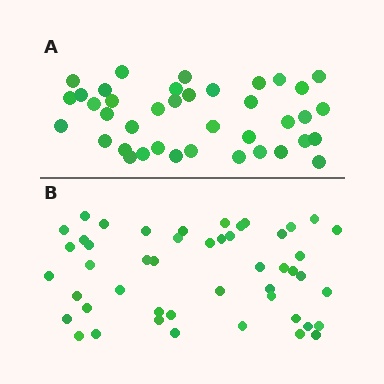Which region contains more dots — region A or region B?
Region B (the bottom region) has more dots.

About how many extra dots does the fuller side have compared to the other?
Region B has roughly 8 or so more dots than region A.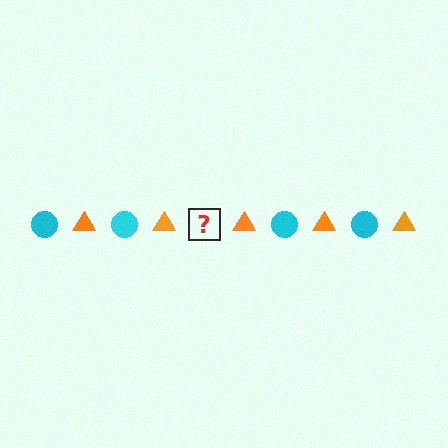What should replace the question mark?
The question mark should be replaced with a cyan circle.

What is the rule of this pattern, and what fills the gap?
The rule is that the pattern alternates between cyan circle and orange triangle. The gap should be filled with a cyan circle.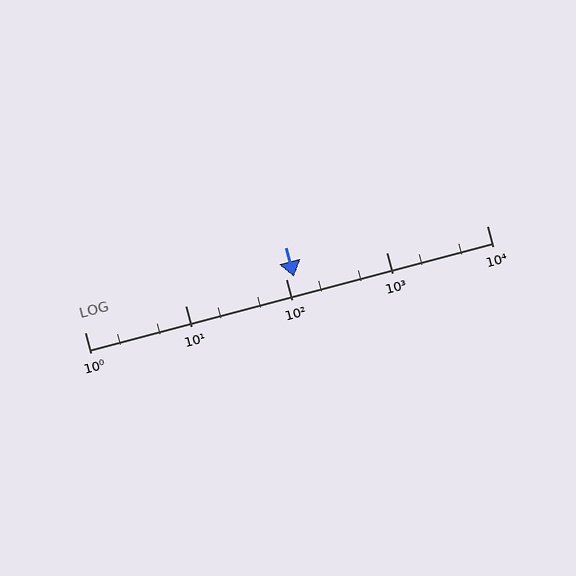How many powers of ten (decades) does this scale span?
The scale spans 4 decades, from 1 to 10000.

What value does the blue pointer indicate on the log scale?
The pointer indicates approximately 120.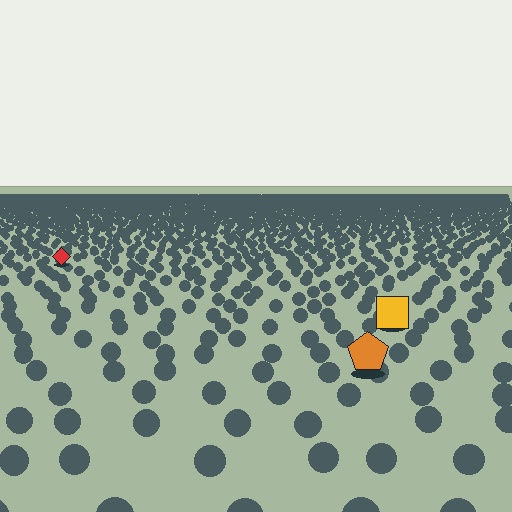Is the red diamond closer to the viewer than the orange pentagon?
No. The orange pentagon is closer — you can tell from the texture gradient: the ground texture is coarser near it.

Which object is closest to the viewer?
The orange pentagon is closest. The texture marks near it are larger and more spread out.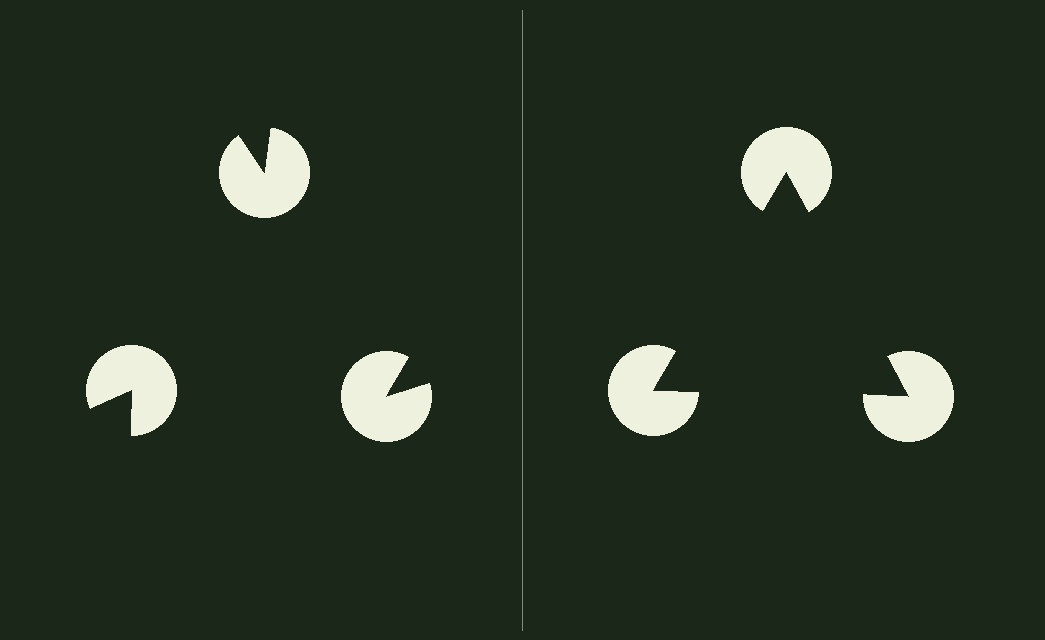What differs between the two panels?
The pac-man discs are positioned identically on both sides; only the wedge orientations differ. On the right they align to a triangle; on the left they are misaligned.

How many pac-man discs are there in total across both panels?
6 — 3 on each side.